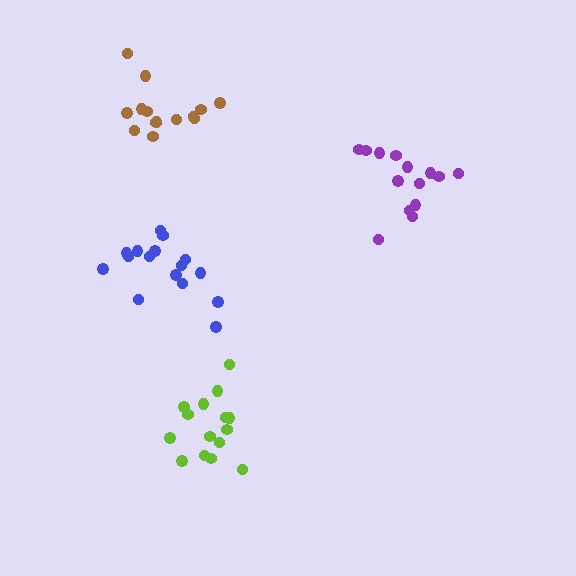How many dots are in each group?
Group 1: 14 dots, Group 2: 16 dots, Group 3: 15 dots, Group 4: 14 dots (59 total).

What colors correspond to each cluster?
The clusters are colored: brown, blue, lime, purple.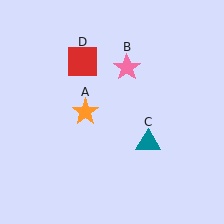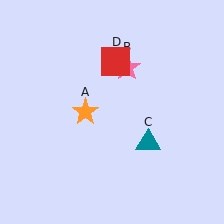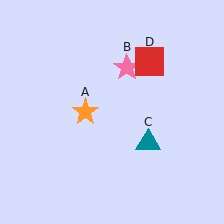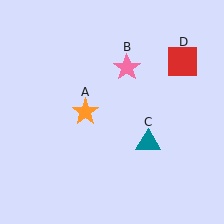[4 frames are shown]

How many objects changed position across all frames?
1 object changed position: red square (object D).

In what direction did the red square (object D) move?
The red square (object D) moved right.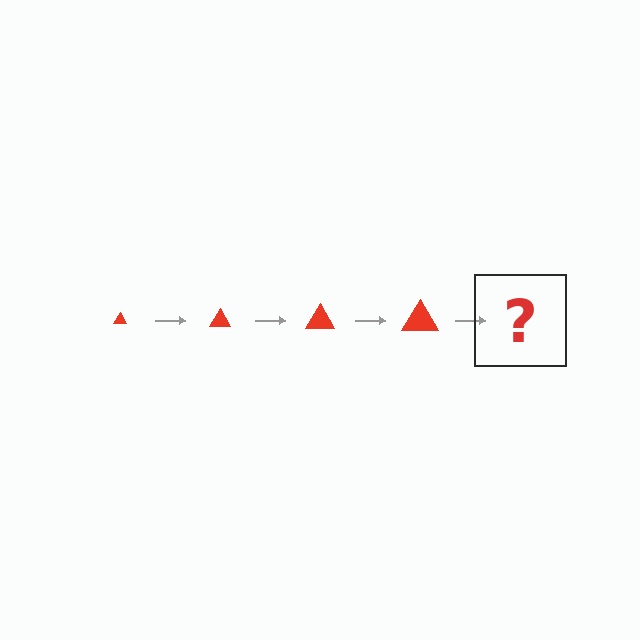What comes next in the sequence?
The next element should be a red triangle, larger than the previous one.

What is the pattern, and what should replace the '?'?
The pattern is that the triangle gets progressively larger each step. The '?' should be a red triangle, larger than the previous one.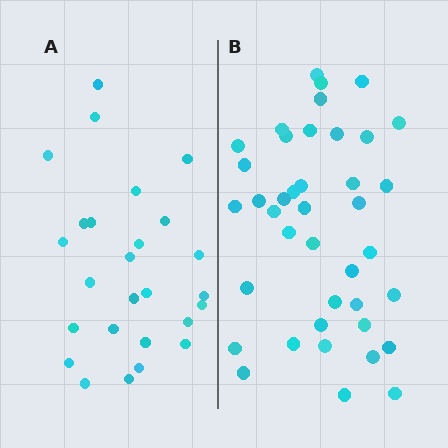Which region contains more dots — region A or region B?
Region B (the right region) has more dots.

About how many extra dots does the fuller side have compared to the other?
Region B has approximately 15 more dots than region A.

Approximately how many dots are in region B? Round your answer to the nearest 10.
About 40 dots.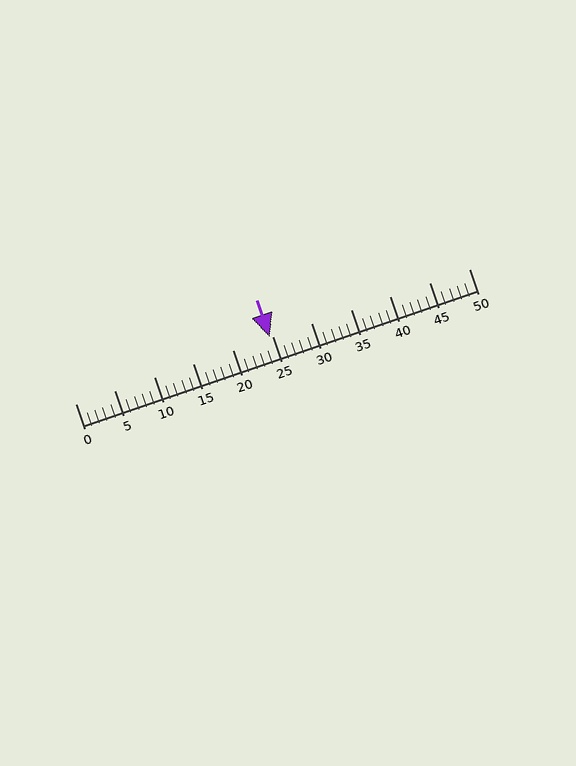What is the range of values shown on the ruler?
The ruler shows values from 0 to 50.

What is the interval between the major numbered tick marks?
The major tick marks are spaced 5 units apart.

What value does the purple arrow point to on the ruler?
The purple arrow points to approximately 25.